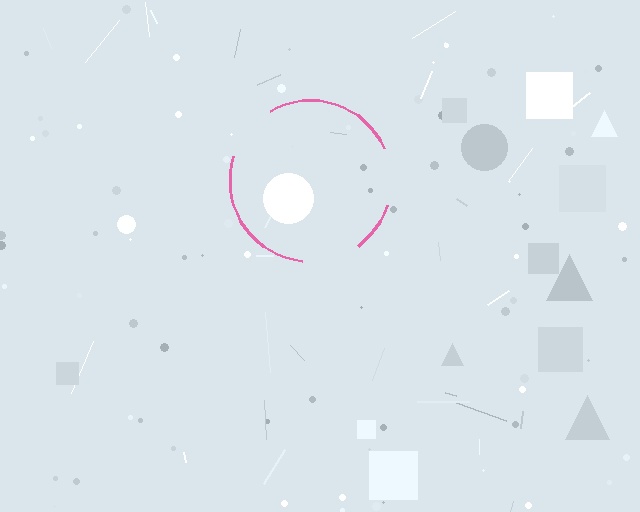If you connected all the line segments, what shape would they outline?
They would outline a circle.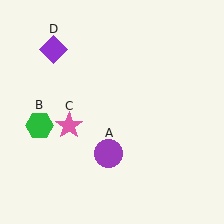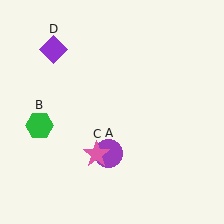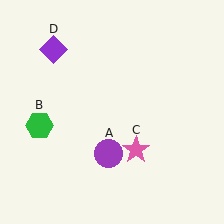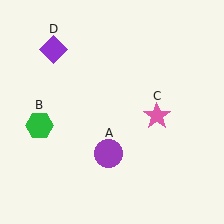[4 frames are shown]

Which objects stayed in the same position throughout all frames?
Purple circle (object A) and green hexagon (object B) and purple diamond (object D) remained stationary.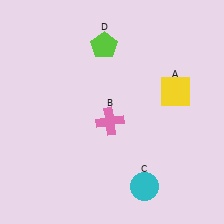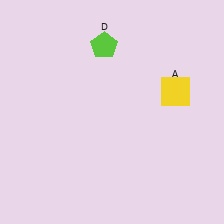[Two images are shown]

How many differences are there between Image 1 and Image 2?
There are 2 differences between the two images.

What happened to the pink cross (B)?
The pink cross (B) was removed in Image 2. It was in the bottom-left area of Image 1.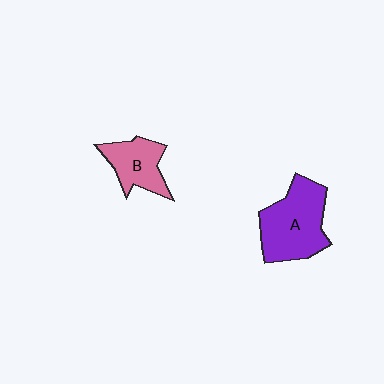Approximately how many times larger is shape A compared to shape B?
Approximately 1.6 times.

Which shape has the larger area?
Shape A (purple).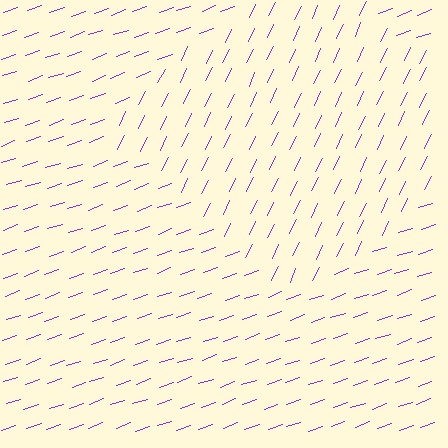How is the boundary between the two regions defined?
The boundary is defined purely by a change in line orientation (approximately 45 degrees difference). All lines are the same color and thickness.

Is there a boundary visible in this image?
Yes, there is a texture boundary formed by a change in line orientation.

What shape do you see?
I see a diamond.